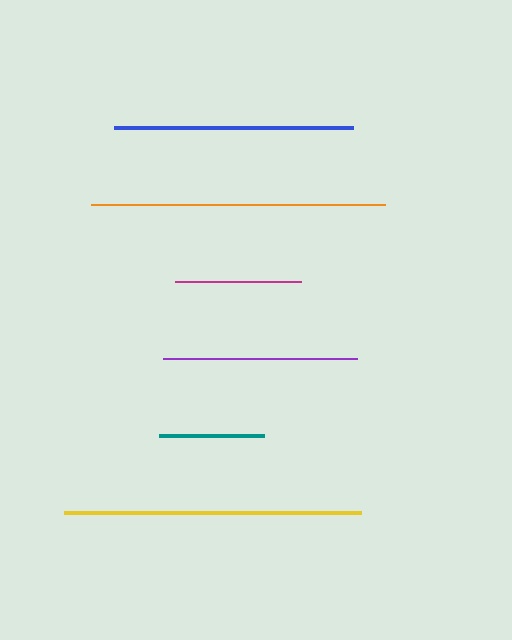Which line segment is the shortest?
The teal line is the shortest at approximately 105 pixels.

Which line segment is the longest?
The yellow line is the longest at approximately 297 pixels.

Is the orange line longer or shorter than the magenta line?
The orange line is longer than the magenta line.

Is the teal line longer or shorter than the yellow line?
The yellow line is longer than the teal line.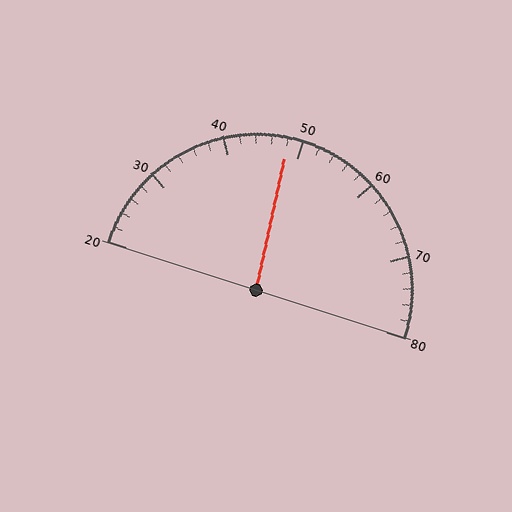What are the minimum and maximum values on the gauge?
The gauge ranges from 20 to 80.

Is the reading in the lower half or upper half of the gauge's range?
The reading is in the lower half of the range (20 to 80).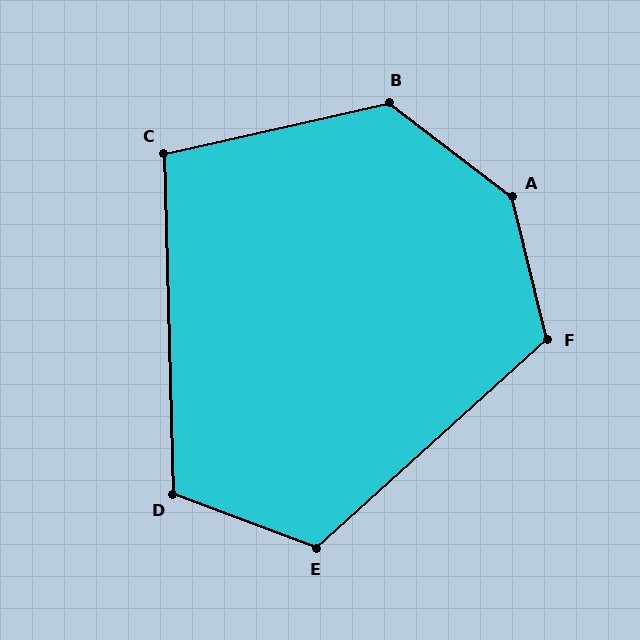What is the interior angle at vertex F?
Approximately 118 degrees (obtuse).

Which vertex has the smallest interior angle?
C, at approximately 101 degrees.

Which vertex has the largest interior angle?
A, at approximately 141 degrees.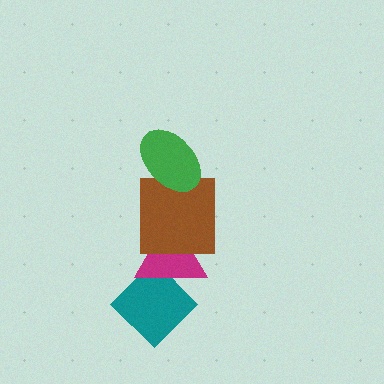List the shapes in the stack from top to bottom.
From top to bottom: the green ellipse, the brown square, the magenta triangle, the teal diamond.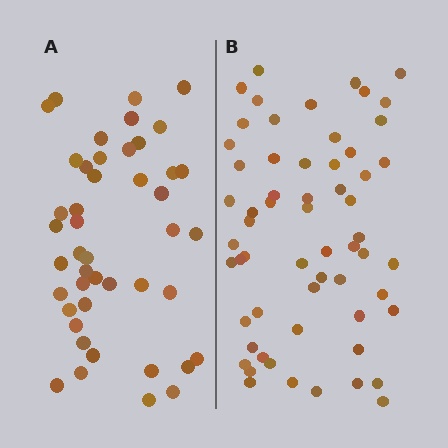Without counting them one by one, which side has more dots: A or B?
Region B (the right region) has more dots.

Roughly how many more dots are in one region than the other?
Region B has approximately 15 more dots than region A.